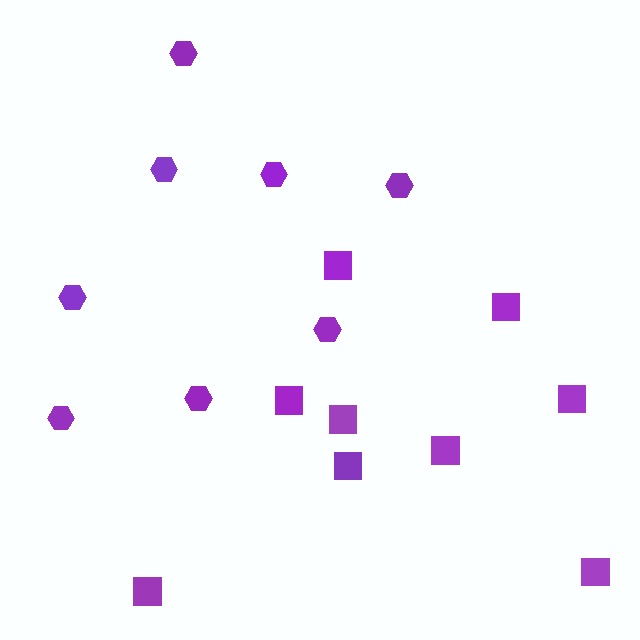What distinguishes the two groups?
There are 2 groups: one group of squares (9) and one group of hexagons (8).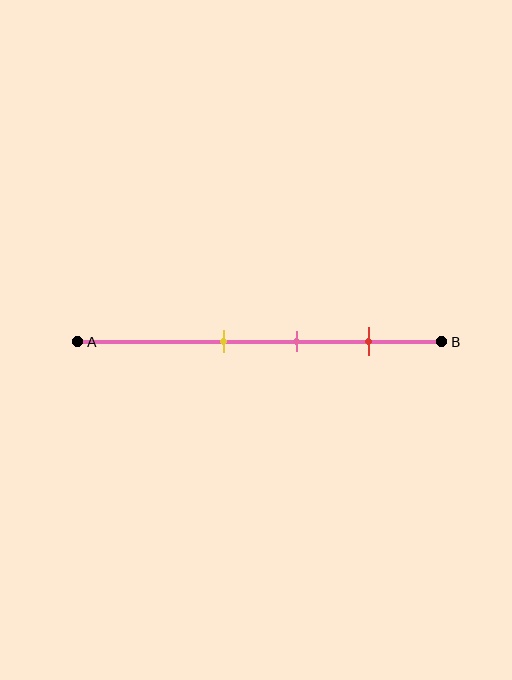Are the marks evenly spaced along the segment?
Yes, the marks are approximately evenly spaced.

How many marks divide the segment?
There are 3 marks dividing the segment.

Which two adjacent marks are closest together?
The yellow and pink marks are the closest adjacent pair.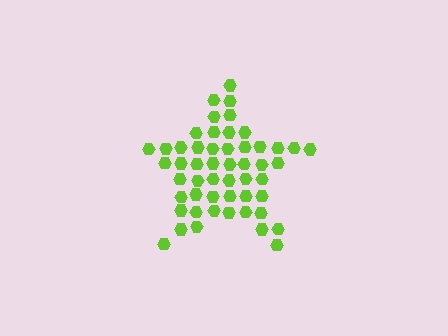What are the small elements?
The small elements are hexagons.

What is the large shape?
The large shape is a star.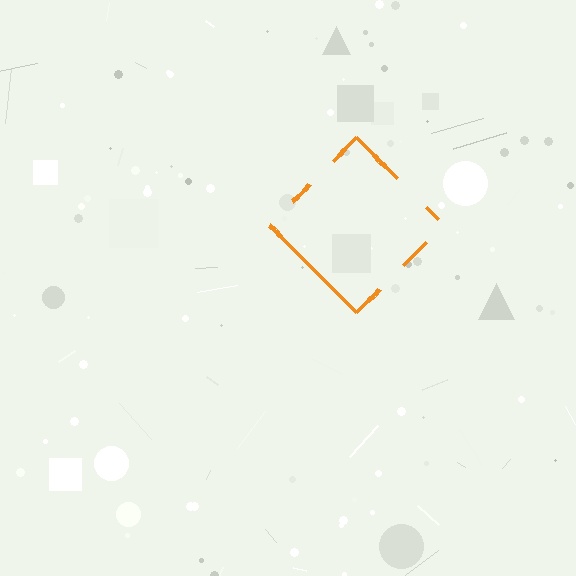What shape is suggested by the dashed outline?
The dashed outline suggests a diamond.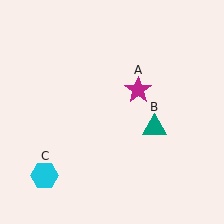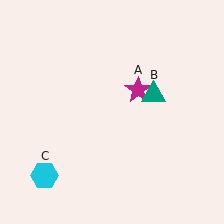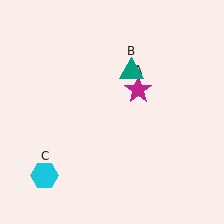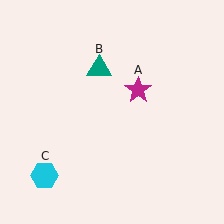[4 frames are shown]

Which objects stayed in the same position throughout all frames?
Magenta star (object A) and cyan hexagon (object C) remained stationary.